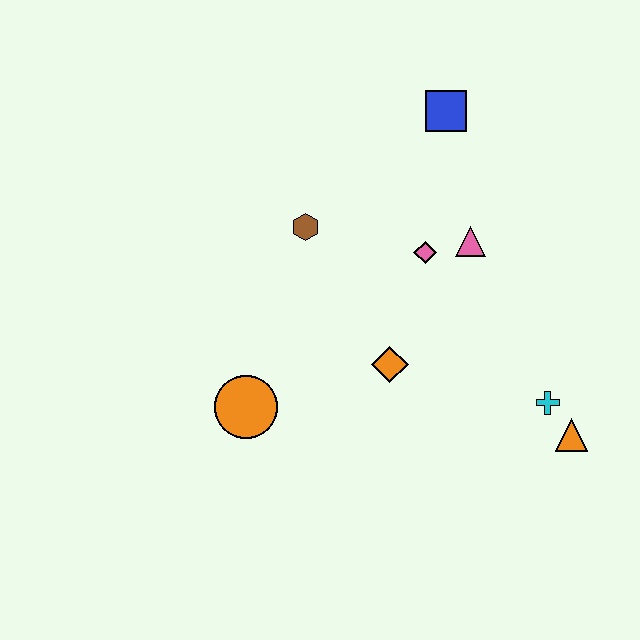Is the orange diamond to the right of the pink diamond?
No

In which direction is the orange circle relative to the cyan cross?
The orange circle is to the left of the cyan cross.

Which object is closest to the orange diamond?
The pink diamond is closest to the orange diamond.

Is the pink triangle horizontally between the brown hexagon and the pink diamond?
No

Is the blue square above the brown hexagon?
Yes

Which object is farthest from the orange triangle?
The blue square is farthest from the orange triangle.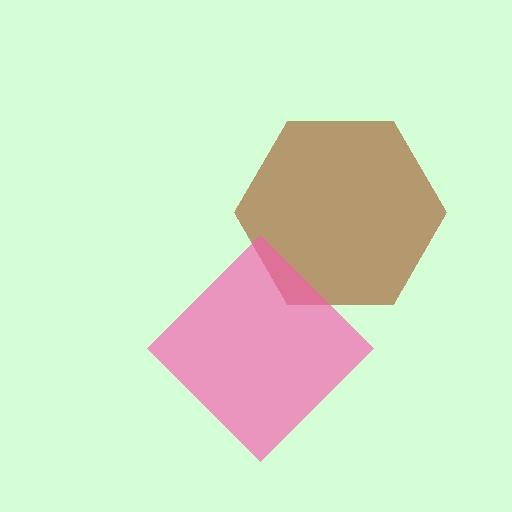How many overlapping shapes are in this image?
There are 2 overlapping shapes in the image.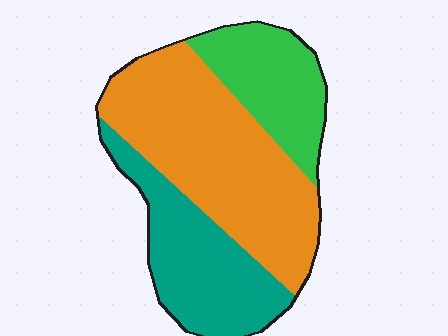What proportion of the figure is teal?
Teal covers about 30% of the figure.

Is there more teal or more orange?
Orange.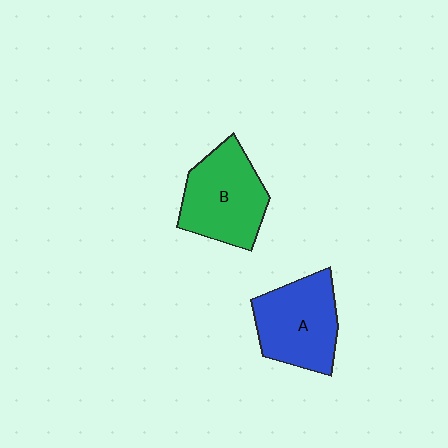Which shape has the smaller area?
Shape A (blue).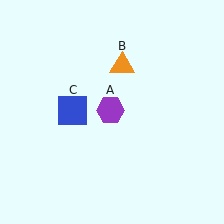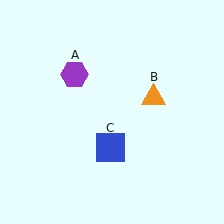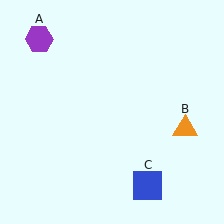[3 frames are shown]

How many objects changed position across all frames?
3 objects changed position: purple hexagon (object A), orange triangle (object B), blue square (object C).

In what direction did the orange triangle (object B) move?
The orange triangle (object B) moved down and to the right.